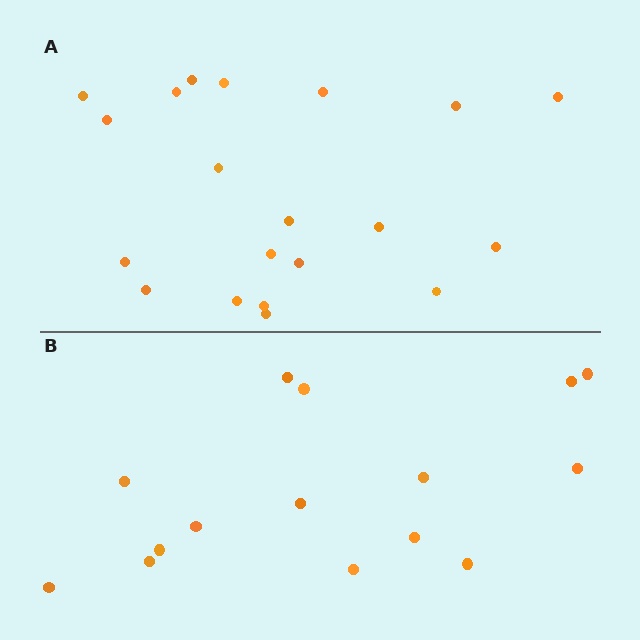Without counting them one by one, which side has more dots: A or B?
Region A (the top region) has more dots.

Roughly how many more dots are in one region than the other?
Region A has about 5 more dots than region B.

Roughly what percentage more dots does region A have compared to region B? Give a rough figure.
About 35% more.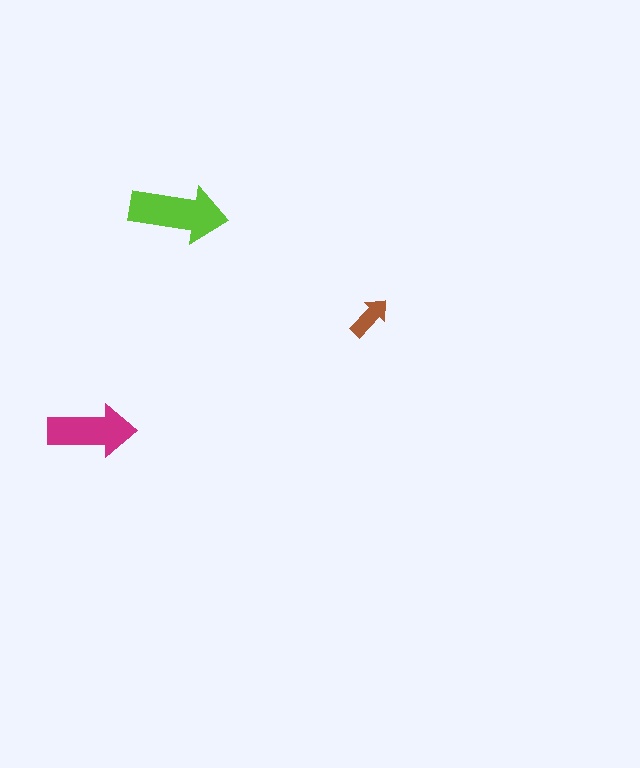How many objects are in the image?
There are 3 objects in the image.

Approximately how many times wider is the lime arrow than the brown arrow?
About 2 times wider.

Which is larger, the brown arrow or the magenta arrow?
The magenta one.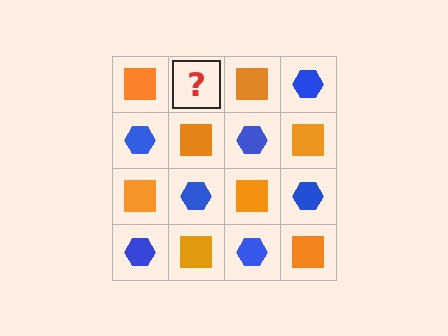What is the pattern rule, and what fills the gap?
The rule is that it alternates orange square and blue hexagon in a checkerboard pattern. The gap should be filled with a blue hexagon.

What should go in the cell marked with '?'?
The missing cell should contain a blue hexagon.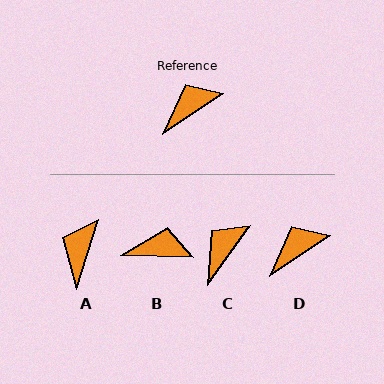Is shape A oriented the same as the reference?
No, it is off by about 39 degrees.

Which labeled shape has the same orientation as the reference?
D.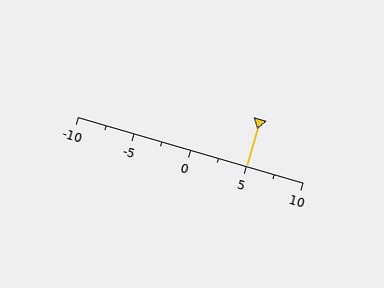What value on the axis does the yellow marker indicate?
The marker indicates approximately 5.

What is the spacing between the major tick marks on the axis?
The major ticks are spaced 5 apart.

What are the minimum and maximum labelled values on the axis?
The axis runs from -10 to 10.